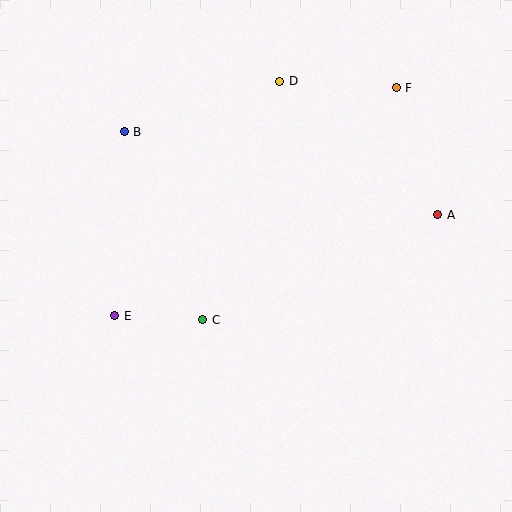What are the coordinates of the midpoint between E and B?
The midpoint between E and B is at (119, 224).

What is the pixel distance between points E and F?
The distance between E and F is 362 pixels.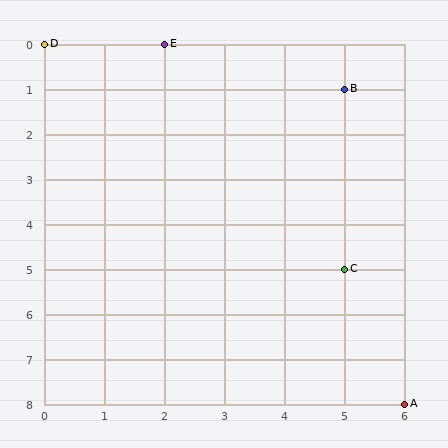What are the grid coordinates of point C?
Point C is at grid coordinates (5, 5).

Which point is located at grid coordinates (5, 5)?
Point C is at (5, 5).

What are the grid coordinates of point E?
Point E is at grid coordinates (2, 0).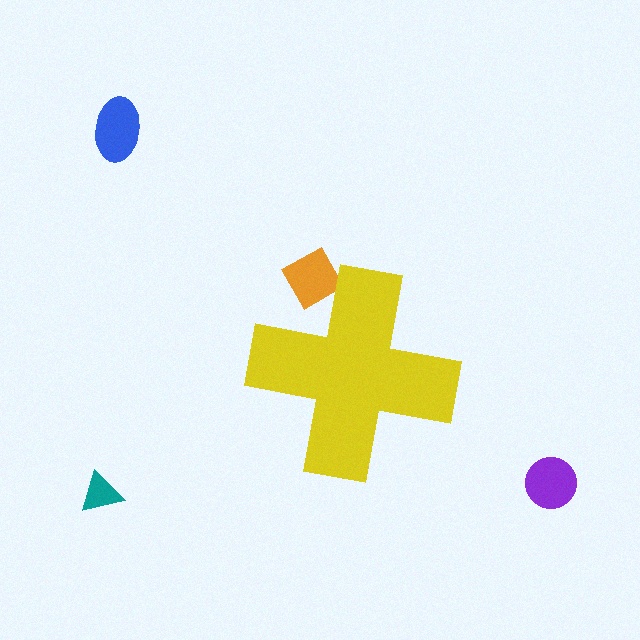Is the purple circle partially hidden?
No, the purple circle is fully visible.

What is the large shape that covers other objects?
A yellow cross.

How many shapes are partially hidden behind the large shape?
1 shape is partially hidden.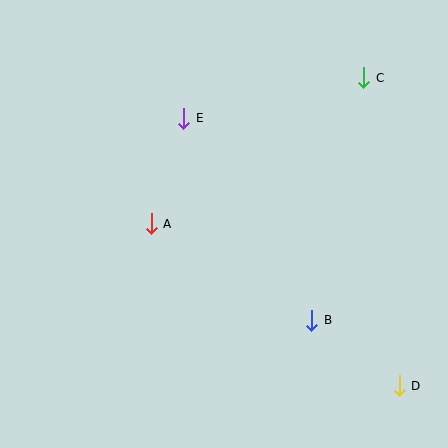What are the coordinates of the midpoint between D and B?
The midpoint between D and B is at (355, 353).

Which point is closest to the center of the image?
Point A at (151, 224) is closest to the center.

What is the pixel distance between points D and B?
The distance between D and B is 110 pixels.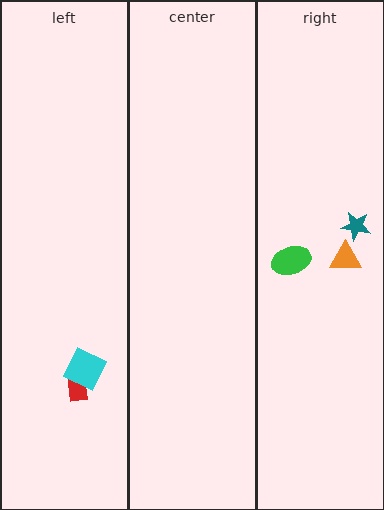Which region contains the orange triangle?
The right region.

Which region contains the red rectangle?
The left region.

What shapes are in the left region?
The red rectangle, the cyan square.